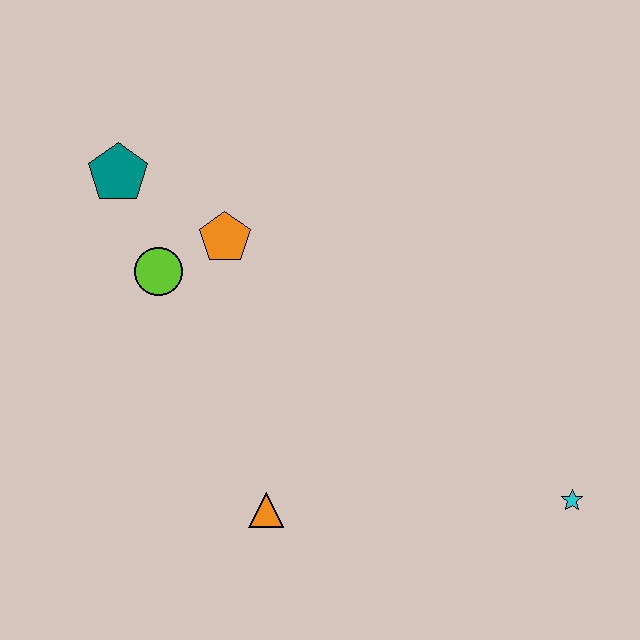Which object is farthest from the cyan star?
The teal pentagon is farthest from the cyan star.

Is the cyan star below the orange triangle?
No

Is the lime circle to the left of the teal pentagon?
No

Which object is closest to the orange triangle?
The lime circle is closest to the orange triangle.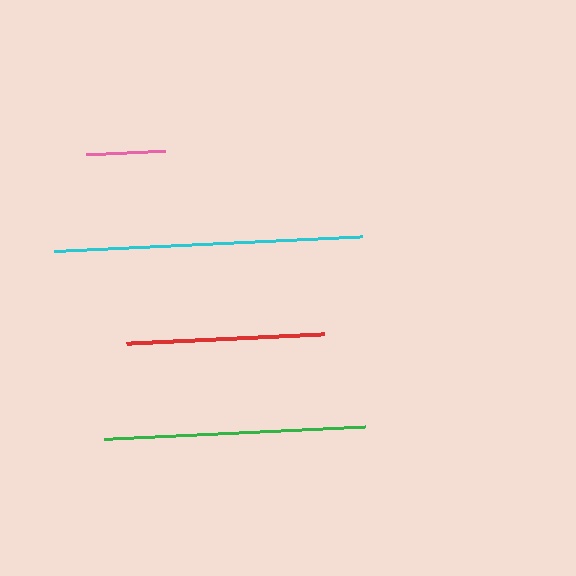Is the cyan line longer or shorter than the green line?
The cyan line is longer than the green line.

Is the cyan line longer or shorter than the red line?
The cyan line is longer than the red line.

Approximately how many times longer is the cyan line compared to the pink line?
The cyan line is approximately 3.9 times the length of the pink line.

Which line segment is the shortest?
The pink line is the shortest at approximately 80 pixels.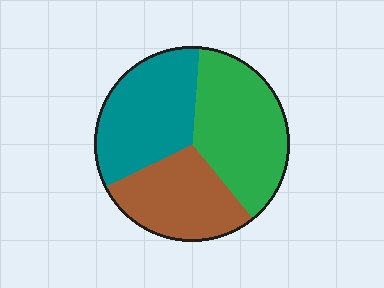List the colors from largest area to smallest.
From largest to smallest: green, teal, brown.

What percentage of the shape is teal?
Teal covers roughly 35% of the shape.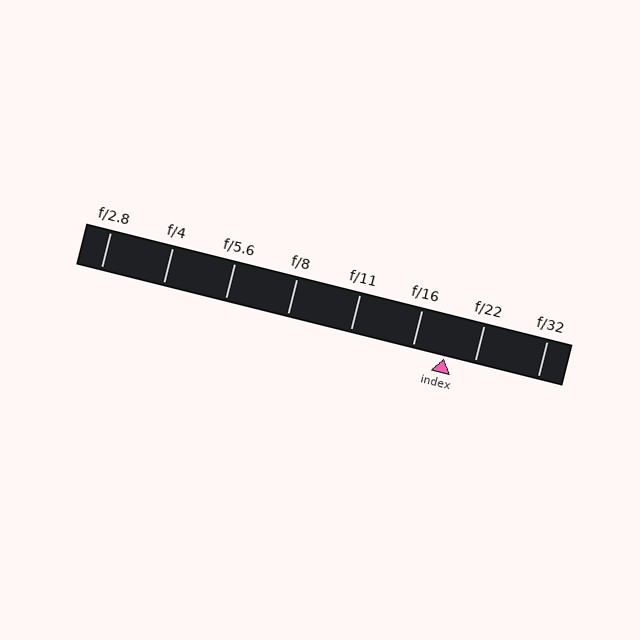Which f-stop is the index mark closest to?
The index mark is closest to f/22.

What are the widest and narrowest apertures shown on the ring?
The widest aperture shown is f/2.8 and the narrowest is f/32.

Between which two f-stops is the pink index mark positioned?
The index mark is between f/16 and f/22.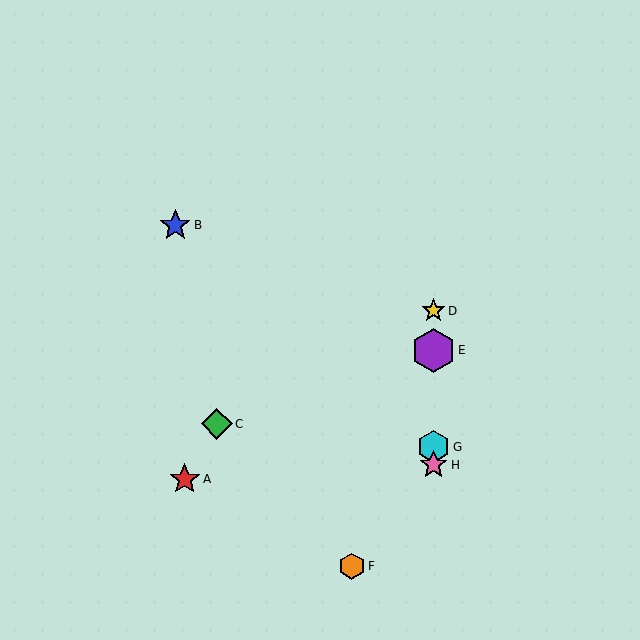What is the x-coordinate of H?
Object H is at x≈434.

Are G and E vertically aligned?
Yes, both are at x≈434.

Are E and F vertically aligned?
No, E is at x≈434 and F is at x≈352.